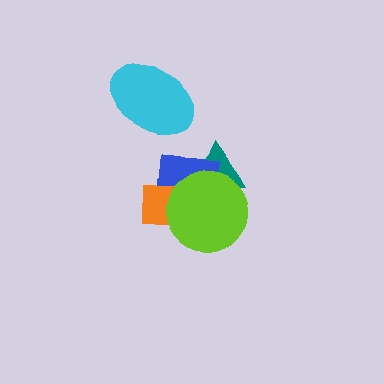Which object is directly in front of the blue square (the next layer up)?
The orange rectangle is directly in front of the blue square.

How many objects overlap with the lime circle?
3 objects overlap with the lime circle.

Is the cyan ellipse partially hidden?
No, no other shape covers it.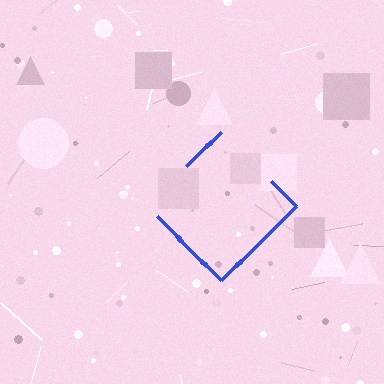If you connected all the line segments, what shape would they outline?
They would outline a diamond.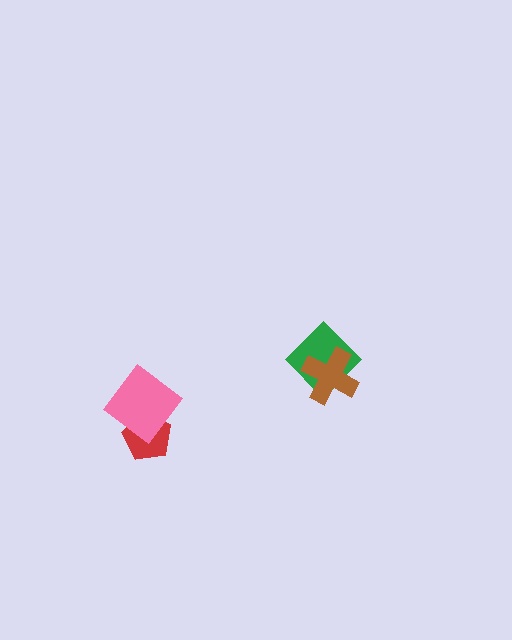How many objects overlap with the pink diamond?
1 object overlaps with the pink diamond.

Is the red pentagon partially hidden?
Yes, it is partially covered by another shape.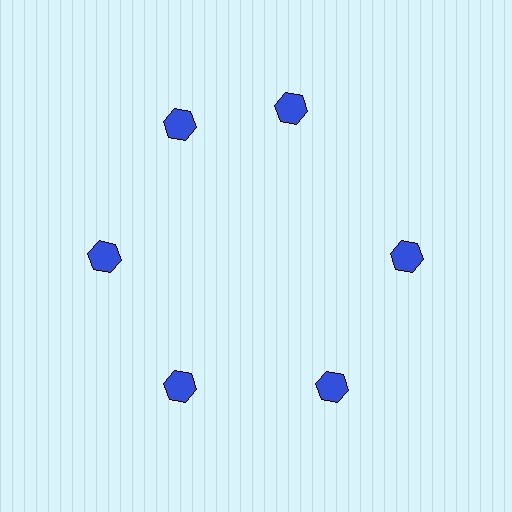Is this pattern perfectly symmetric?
No. The 6 blue hexagons are arranged in a ring, but one element near the 1 o'clock position is rotated out of alignment along the ring, breaking the 6-fold rotational symmetry.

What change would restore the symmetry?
The symmetry would be restored by rotating it back into even spacing with its neighbors so that all 6 hexagons sit at equal angles and equal distance from the center.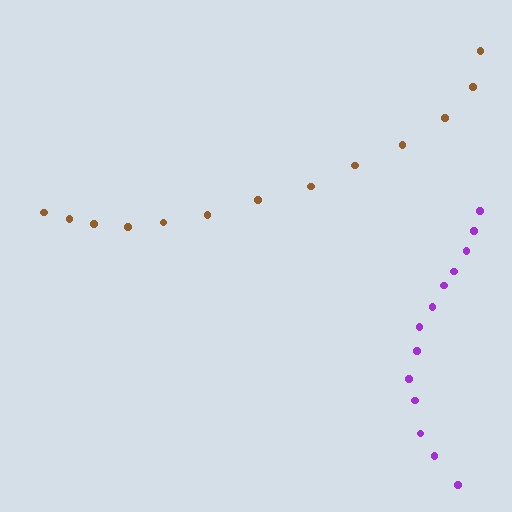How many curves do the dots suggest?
There are 2 distinct paths.